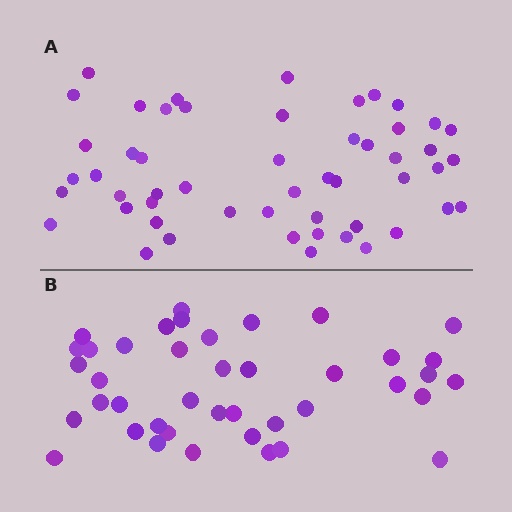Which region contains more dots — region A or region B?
Region A (the top region) has more dots.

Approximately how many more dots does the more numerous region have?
Region A has roughly 12 or so more dots than region B.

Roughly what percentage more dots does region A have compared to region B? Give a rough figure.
About 25% more.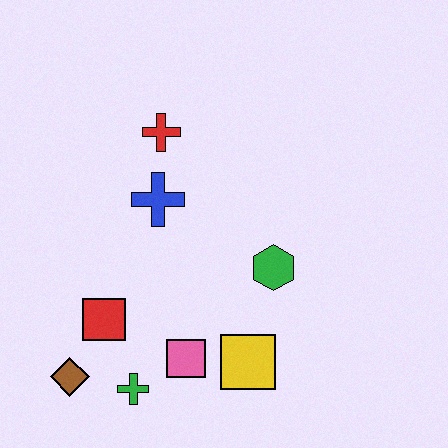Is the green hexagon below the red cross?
Yes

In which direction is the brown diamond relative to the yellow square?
The brown diamond is to the left of the yellow square.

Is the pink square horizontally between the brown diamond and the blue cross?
No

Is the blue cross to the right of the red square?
Yes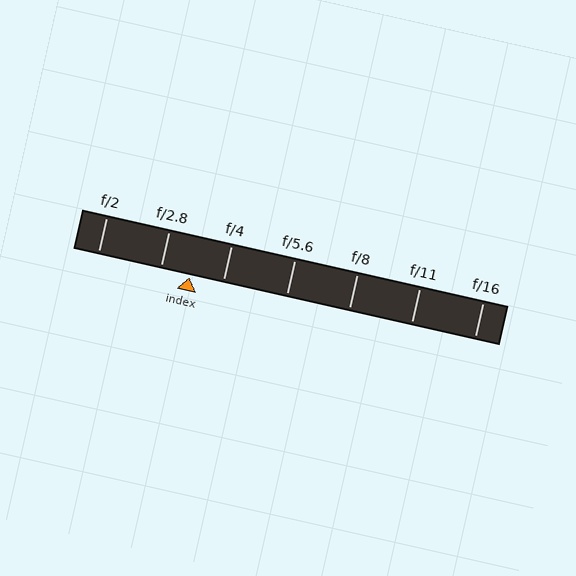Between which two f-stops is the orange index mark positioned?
The index mark is between f/2.8 and f/4.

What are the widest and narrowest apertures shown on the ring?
The widest aperture shown is f/2 and the narrowest is f/16.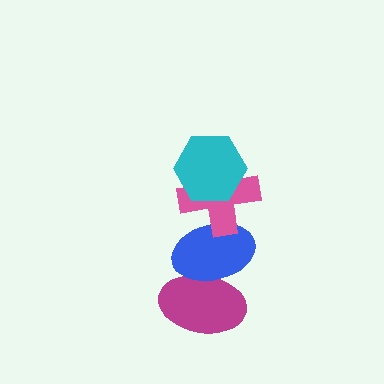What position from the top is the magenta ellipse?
The magenta ellipse is 4th from the top.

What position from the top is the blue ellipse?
The blue ellipse is 3rd from the top.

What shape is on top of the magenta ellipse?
The blue ellipse is on top of the magenta ellipse.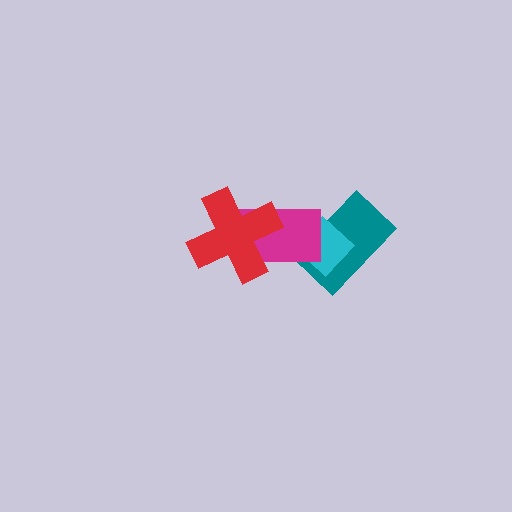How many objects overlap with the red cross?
1 object overlaps with the red cross.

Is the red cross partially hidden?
No, no other shape covers it.